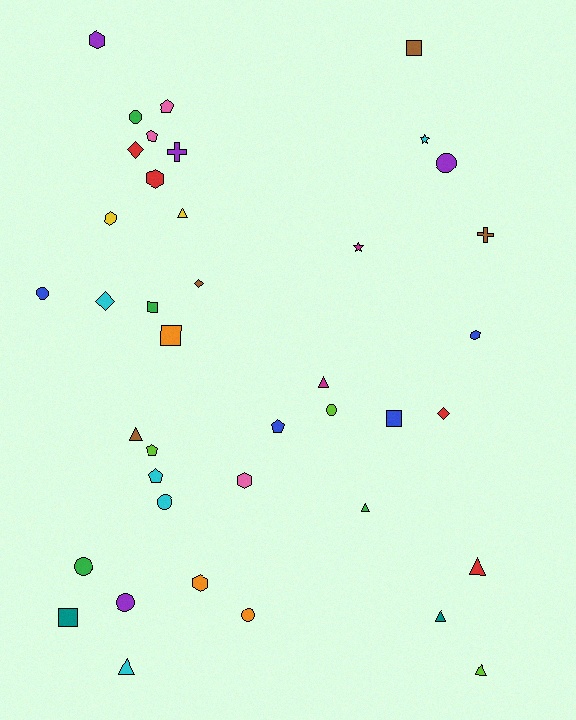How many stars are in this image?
There are 2 stars.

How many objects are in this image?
There are 40 objects.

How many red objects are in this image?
There are 4 red objects.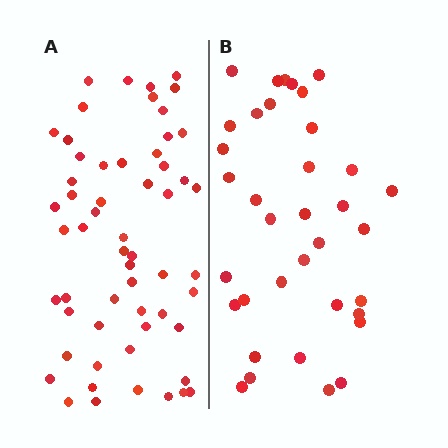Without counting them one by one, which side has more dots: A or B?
Region A (the left region) has more dots.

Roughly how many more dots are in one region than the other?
Region A has approximately 20 more dots than region B.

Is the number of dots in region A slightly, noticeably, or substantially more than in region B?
Region A has substantially more. The ratio is roughly 1.6 to 1.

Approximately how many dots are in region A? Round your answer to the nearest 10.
About 60 dots. (The exact count is 57, which rounds to 60.)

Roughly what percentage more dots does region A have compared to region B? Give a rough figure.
About 60% more.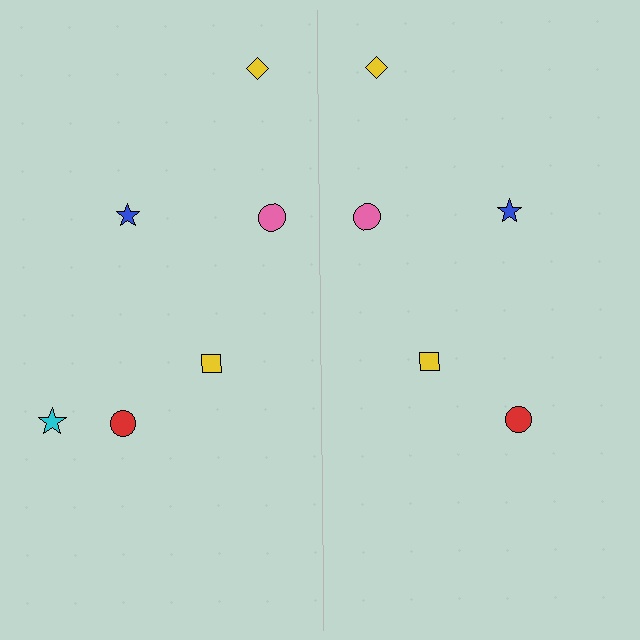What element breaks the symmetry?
A cyan star is missing from the right side.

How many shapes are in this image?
There are 11 shapes in this image.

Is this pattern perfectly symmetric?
No, the pattern is not perfectly symmetric. A cyan star is missing from the right side.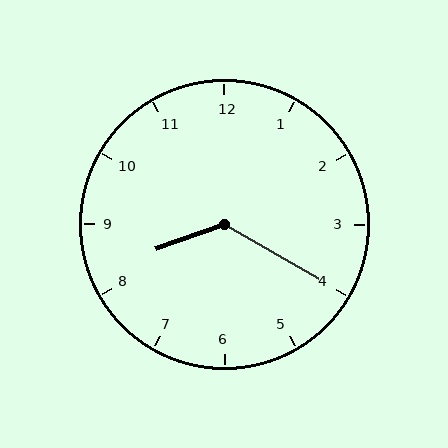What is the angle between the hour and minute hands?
Approximately 130 degrees.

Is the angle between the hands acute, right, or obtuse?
It is obtuse.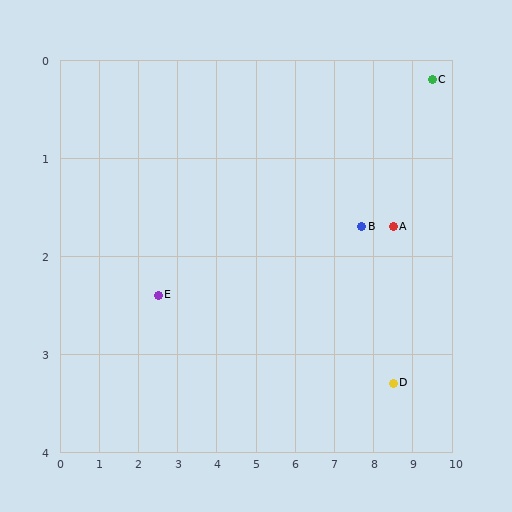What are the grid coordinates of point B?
Point B is at approximately (7.7, 1.7).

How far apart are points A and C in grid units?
Points A and C are about 1.8 grid units apart.